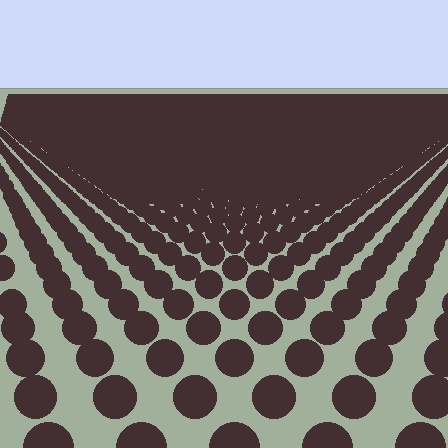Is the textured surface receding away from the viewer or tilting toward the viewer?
The surface is receding away from the viewer. Texture elements get smaller and denser toward the top.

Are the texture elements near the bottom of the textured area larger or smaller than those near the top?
Larger. Near the bottom, elements are closer to the viewer and appear at a bigger on-screen size.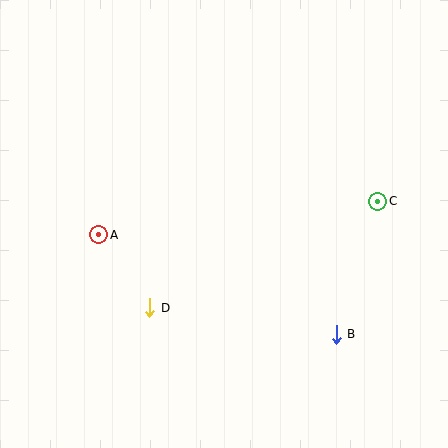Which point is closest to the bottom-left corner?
Point D is closest to the bottom-left corner.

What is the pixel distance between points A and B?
The distance between A and B is 257 pixels.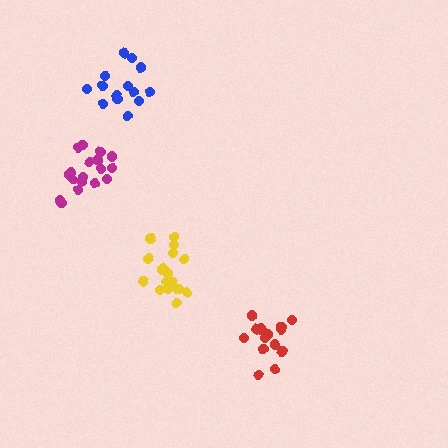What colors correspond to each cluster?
The clusters are colored: yellow, blue, red, magenta.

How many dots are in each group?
Group 1: 19 dots, Group 2: 14 dots, Group 3: 15 dots, Group 4: 18 dots (66 total).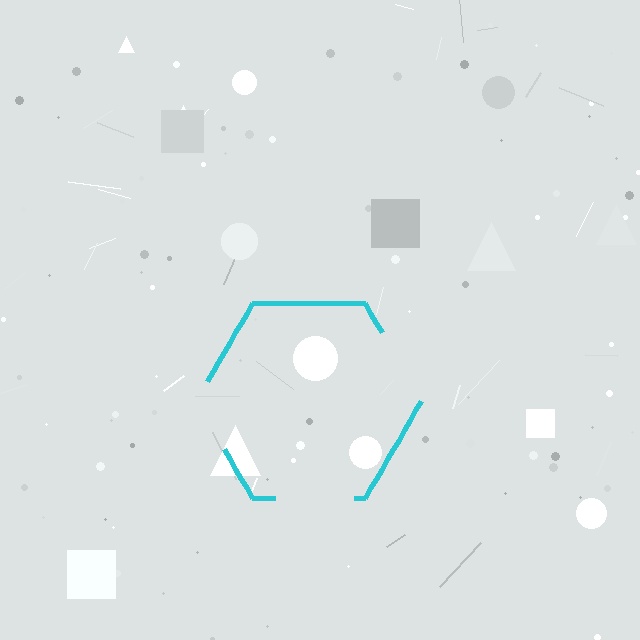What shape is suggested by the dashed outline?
The dashed outline suggests a hexagon.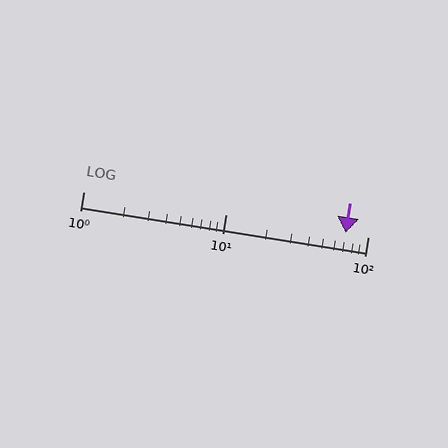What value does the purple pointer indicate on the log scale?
The pointer indicates approximately 70.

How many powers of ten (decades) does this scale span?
The scale spans 2 decades, from 1 to 100.